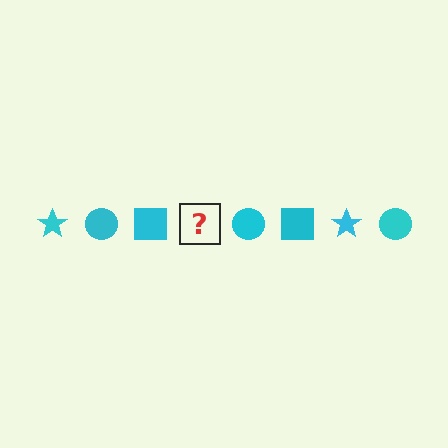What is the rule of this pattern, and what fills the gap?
The rule is that the pattern cycles through star, circle, square shapes in cyan. The gap should be filled with a cyan star.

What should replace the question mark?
The question mark should be replaced with a cyan star.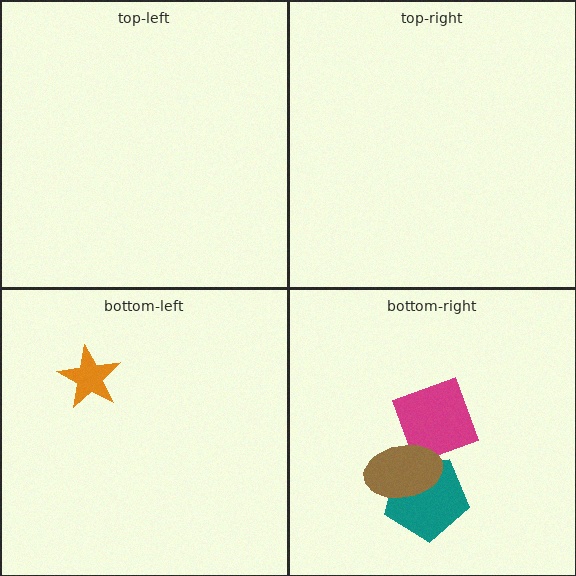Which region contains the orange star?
The bottom-left region.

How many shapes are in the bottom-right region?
3.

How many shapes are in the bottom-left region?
1.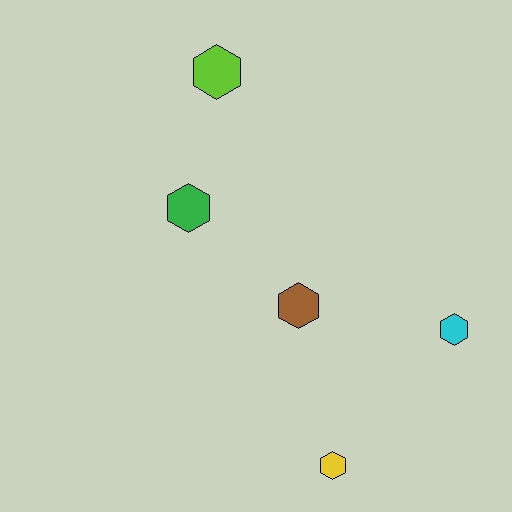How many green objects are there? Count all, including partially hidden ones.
There is 1 green object.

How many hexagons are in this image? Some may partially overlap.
There are 5 hexagons.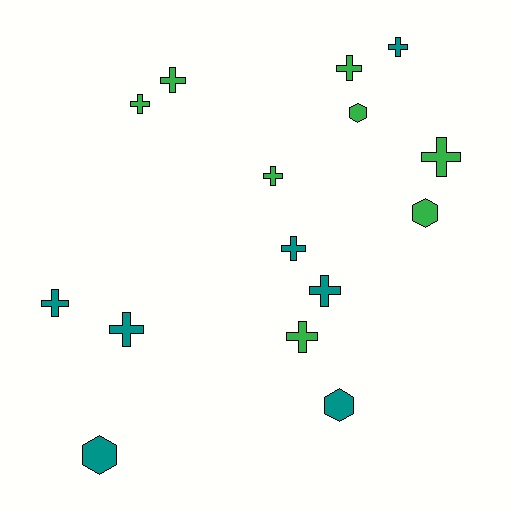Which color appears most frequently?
Green, with 8 objects.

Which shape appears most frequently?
Cross, with 11 objects.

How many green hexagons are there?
There are 2 green hexagons.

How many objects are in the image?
There are 15 objects.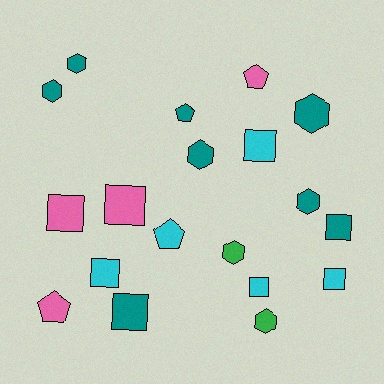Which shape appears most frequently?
Square, with 8 objects.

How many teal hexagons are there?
There are 5 teal hexagons.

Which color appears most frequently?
Teal, with 8 objects.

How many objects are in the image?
There are 19 objects.